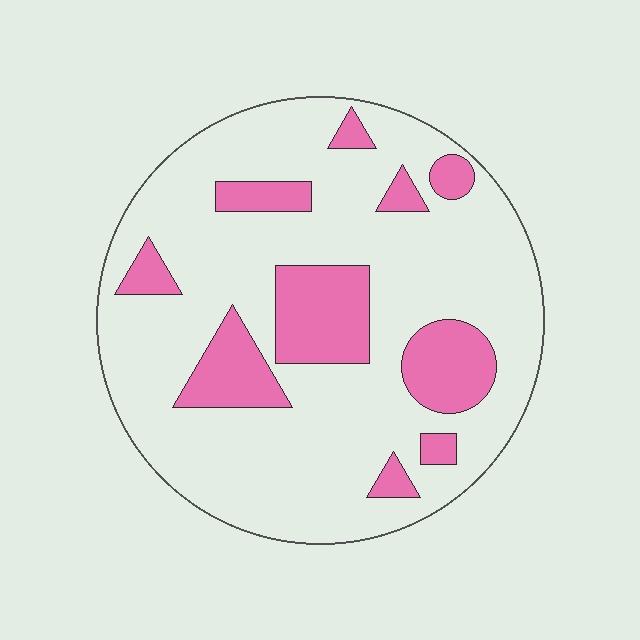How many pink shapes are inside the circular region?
10.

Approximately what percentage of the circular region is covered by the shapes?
Approximately 20%.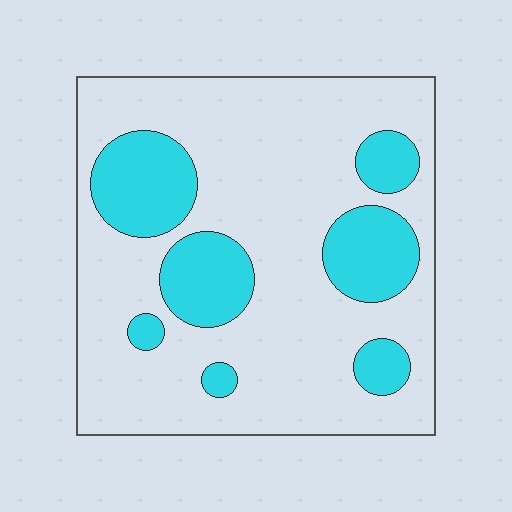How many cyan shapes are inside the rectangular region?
7.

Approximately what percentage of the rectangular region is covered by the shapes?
Approximately 25%.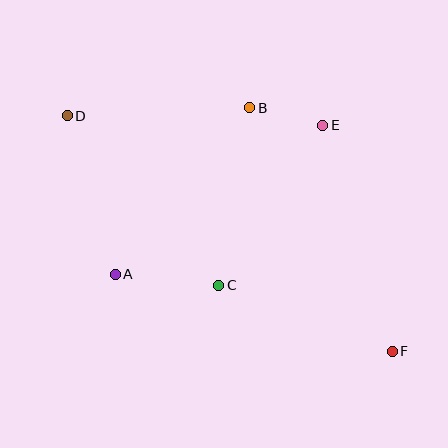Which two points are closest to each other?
Points B and E are closest to each other.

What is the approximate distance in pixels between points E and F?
The distance between E and F is approximately 236 pixels.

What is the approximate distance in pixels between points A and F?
The distance between A and F is approximately 287 pixels.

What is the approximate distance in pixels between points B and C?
The distance between B and C is approximately 180 pixels.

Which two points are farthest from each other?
Points D and F are farthest from each other.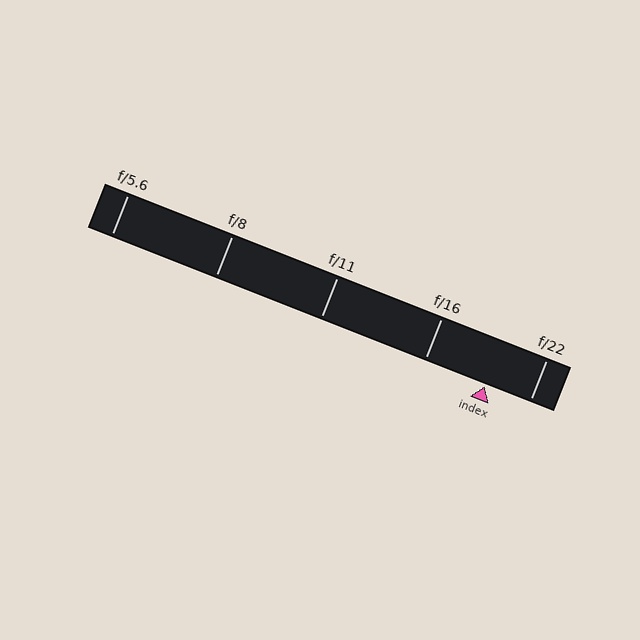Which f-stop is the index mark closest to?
The index mark is closest to f/22.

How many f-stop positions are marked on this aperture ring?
There are 5 f-stop positions marked.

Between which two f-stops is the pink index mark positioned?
The index mark is between f/16 and f/22.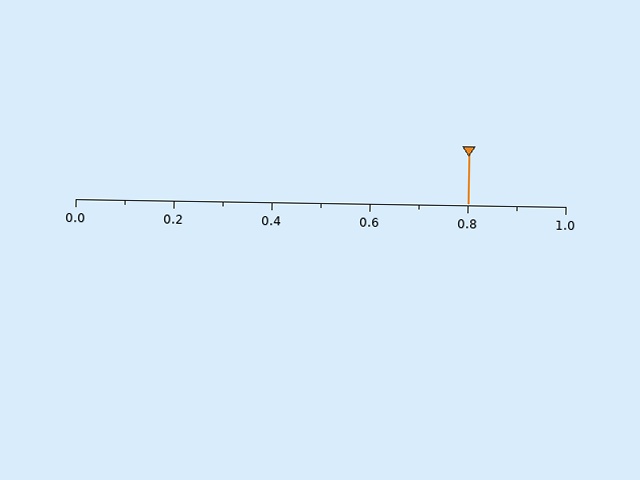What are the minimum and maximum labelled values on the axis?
The axis runs from 0.0 to 1.0.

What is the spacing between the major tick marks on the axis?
The major ticks are spaced 0.2 apart.